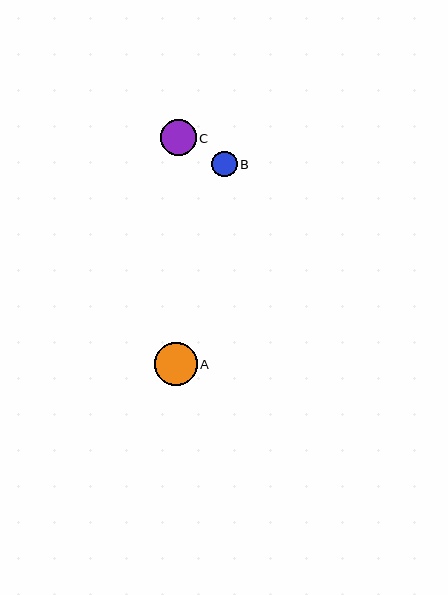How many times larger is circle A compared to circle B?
Circle A is approximately 1.7 times the size of circle B.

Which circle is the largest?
Circle A is the largest with a size of approximately 43 pixels.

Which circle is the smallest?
Circle B is the smallest with a size of approximately 25 pixels.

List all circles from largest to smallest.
From largest to smallest: A, C, B.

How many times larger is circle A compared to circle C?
Circle A is approximately 1.2 times the size of circle C.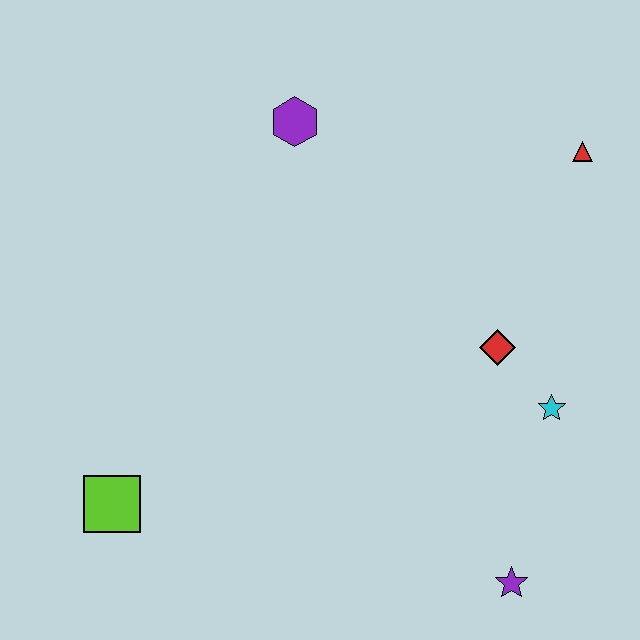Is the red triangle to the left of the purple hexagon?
No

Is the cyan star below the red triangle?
Yes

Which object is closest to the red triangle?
The red diamond is closest to the red triangle.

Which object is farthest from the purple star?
The purple hexagon is farthest from the purple star.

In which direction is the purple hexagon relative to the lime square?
The purple hexagon is above the lime square.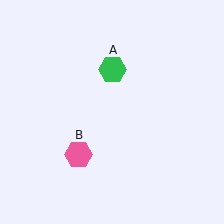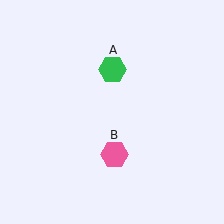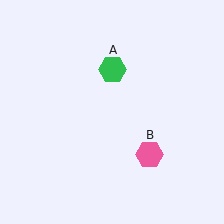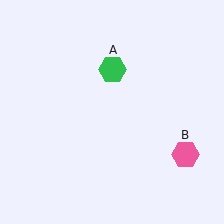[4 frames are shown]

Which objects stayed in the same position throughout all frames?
Green hexagon (object A) remained stationary.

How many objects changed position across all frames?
1 object changed position: pink hexagon (object B).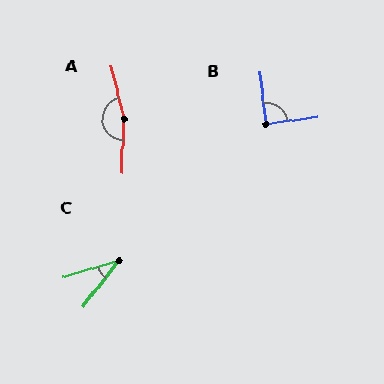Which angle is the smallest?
C, at approximately 36 degrees.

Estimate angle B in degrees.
Approximately 90 degrees.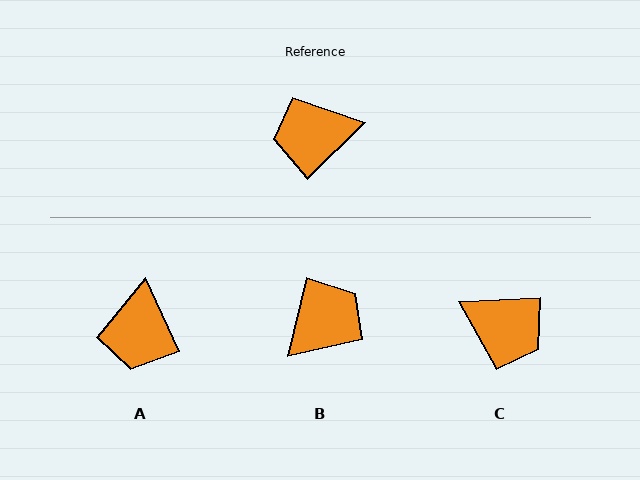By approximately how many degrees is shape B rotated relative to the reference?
Approximately 148 degrees clockwise.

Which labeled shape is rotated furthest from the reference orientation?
B, about 148 degrees away.